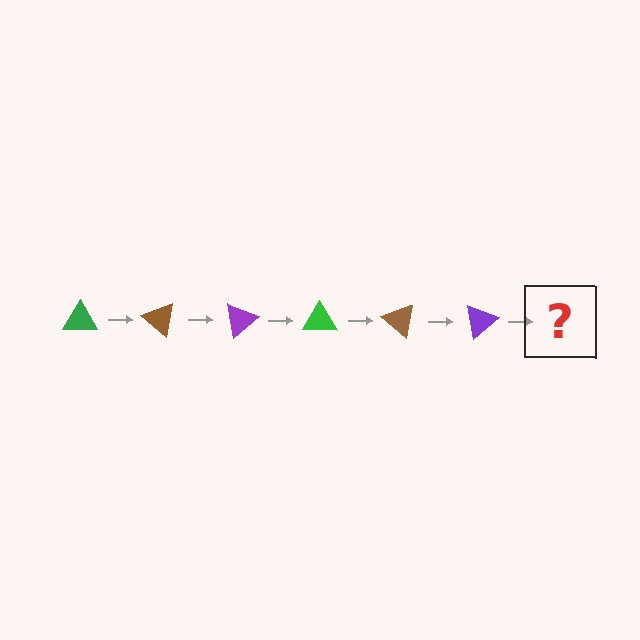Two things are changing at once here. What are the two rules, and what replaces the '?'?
The two rules are that it rotates 40 degrees each step and the color cycles through green, brown, and purple. The '?' should be a green triangle, rotated 240 degrees from the start.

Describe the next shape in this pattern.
It should be a green triangle, rotated 240 degrees from the start.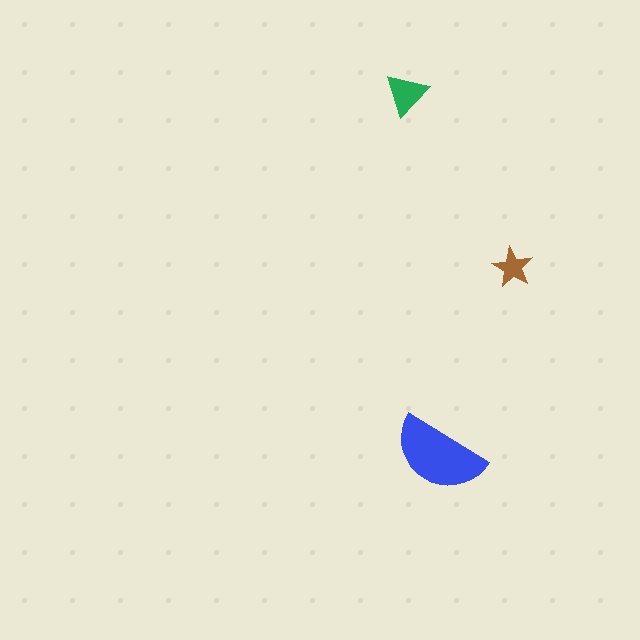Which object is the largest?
The blue semicircle.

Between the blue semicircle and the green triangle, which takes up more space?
The blue semicircle.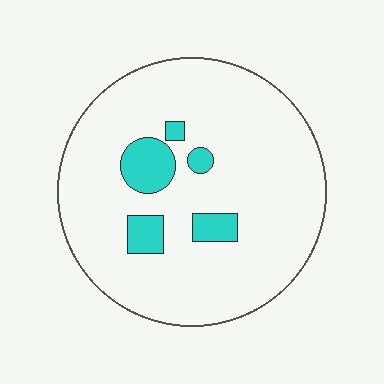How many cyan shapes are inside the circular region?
5.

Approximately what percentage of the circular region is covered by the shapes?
Approximately 10%.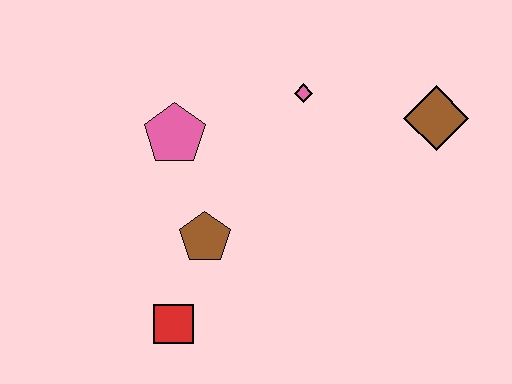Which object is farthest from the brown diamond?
The red square is farthest from the brown diamond.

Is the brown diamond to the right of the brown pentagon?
Yes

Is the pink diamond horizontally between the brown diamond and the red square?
Yes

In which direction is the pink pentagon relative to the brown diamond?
The pink pentagon is to the left of the brown diamond.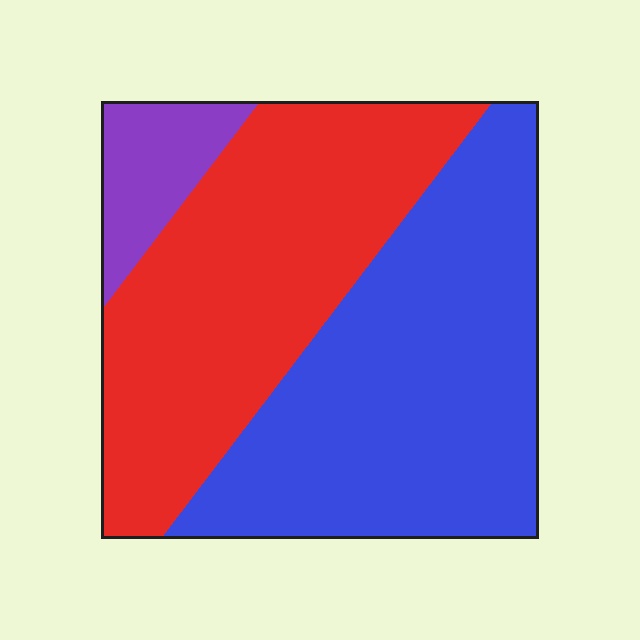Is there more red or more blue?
Blue.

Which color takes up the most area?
Blue, at roughly 50%.